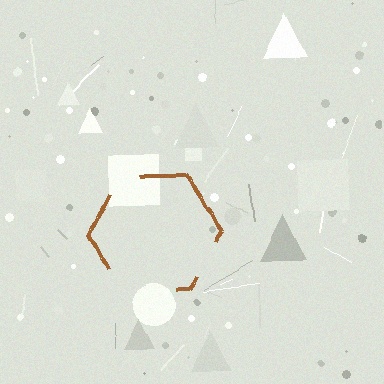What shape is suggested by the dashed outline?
The dashed outline suggests a hexagon.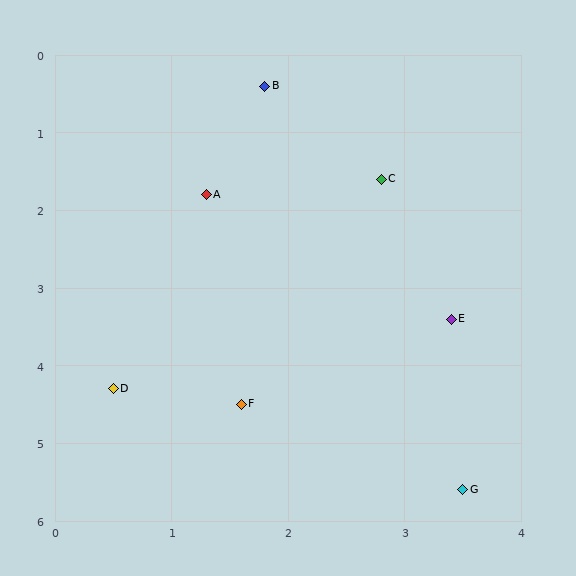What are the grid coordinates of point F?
Point F is at approximately (1.6, 4.5).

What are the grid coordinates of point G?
Point G is at approximately (3.5, 5.6).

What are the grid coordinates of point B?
Point B is at approximately (1.8, 0.4).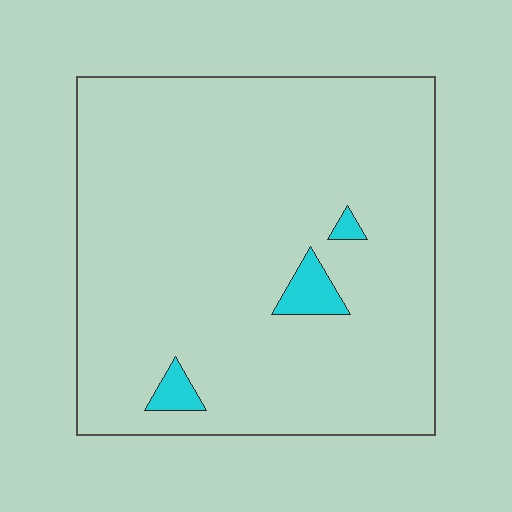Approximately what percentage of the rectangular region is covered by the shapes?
Approximately 5%.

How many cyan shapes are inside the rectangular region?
3.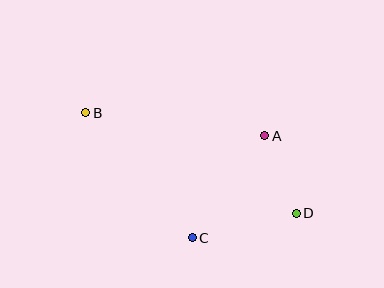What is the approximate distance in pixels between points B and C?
The distance between B and C is approximately 164 pixels.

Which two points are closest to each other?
Points A and D are closest to each other.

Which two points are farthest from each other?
Points B and D are farthest from each other.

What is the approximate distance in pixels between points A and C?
The distance between A and C is approximately 125 pixels.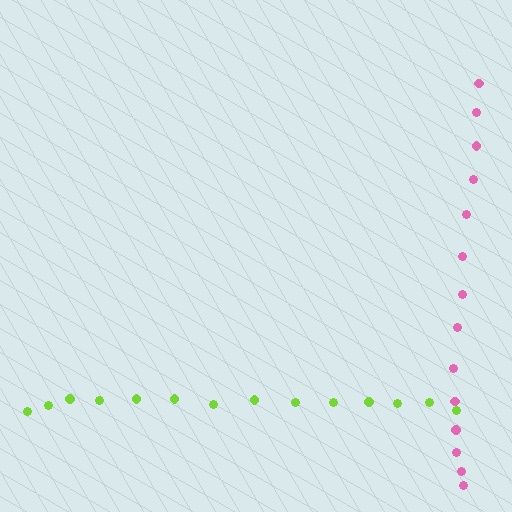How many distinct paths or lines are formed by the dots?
There are 2 distinct paths.